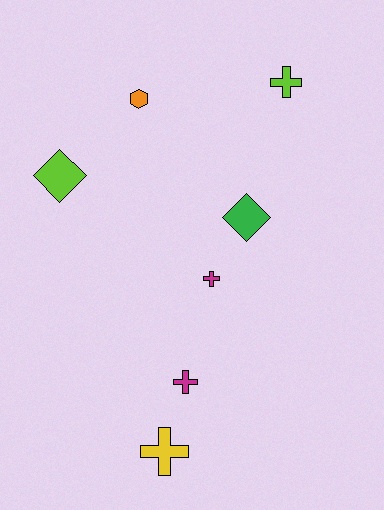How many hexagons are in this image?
There is 1 hexagon.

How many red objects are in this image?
There are no red objects.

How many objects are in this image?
There are 7 objects.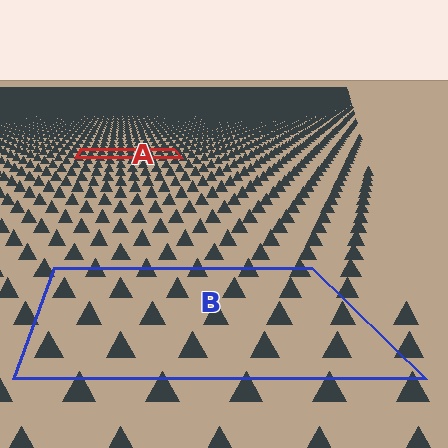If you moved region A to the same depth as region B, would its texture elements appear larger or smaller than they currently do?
They would appear larger. At a closer depth, the same texture elements are projected at a bigger on-screen size.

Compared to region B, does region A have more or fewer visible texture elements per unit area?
Region A has more texture elements per unit area — they are packed more densely because it is farther away.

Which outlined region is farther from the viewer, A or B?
Region A is farther from the viewer — the texture elements inside it appear smaller and more densely packed.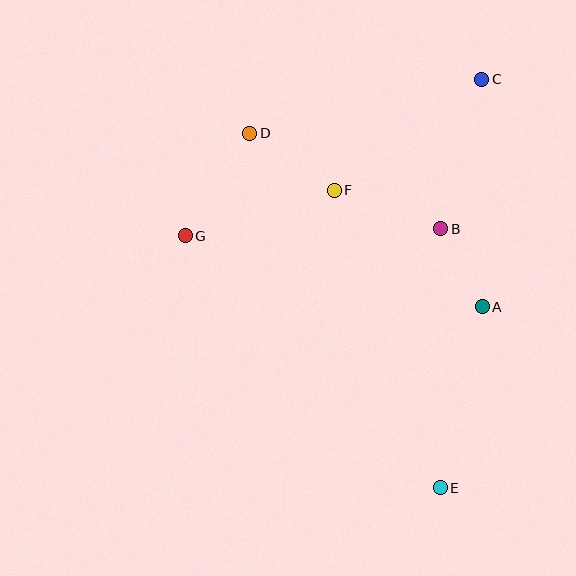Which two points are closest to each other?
Points A and B are closest to each other.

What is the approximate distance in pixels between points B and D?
The distance between B and D is approximately 213 pixels.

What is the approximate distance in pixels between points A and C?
The distance between A and C is approximately 227 pixels.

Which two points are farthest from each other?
Points C and E are farthest from each other.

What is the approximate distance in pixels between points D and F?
The distance between D and F is approximately 102 pixels.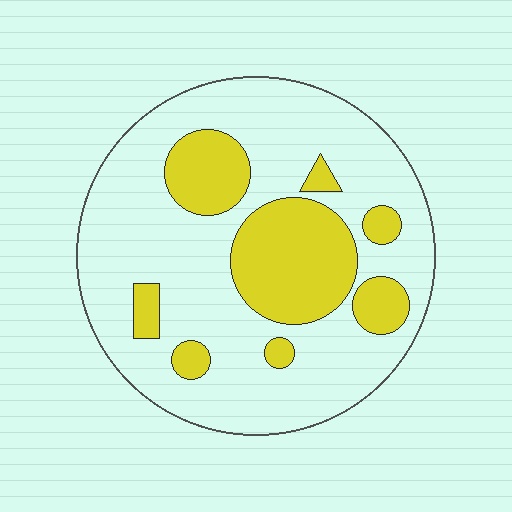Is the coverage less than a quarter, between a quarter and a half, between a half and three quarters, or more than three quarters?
Between a quarter and a half.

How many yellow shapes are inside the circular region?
8.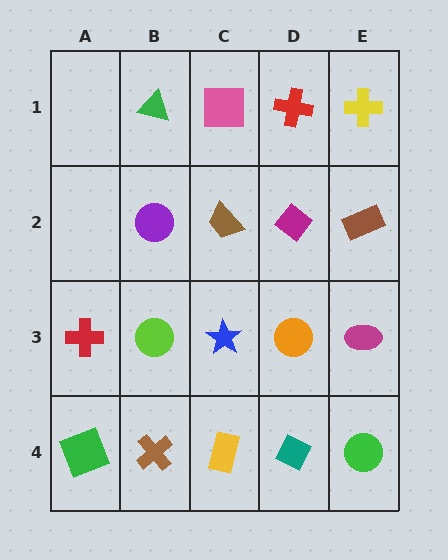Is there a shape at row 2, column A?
No, that cell is empty.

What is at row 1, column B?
A green triangle.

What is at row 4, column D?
A teal diamond.